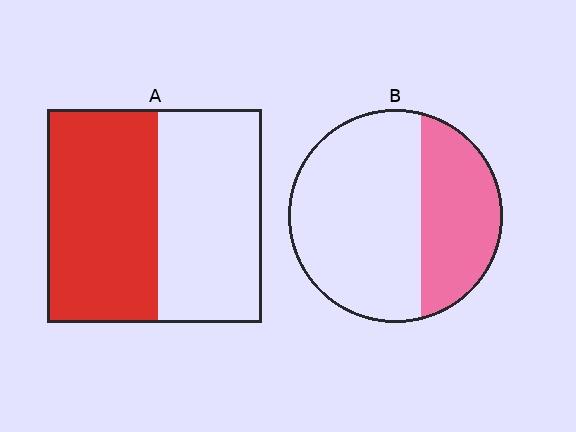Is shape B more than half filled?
No.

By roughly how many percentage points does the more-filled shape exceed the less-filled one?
By roughly 15 percentage points (A over B).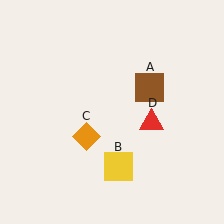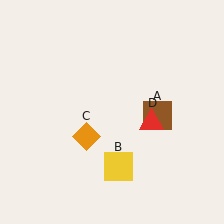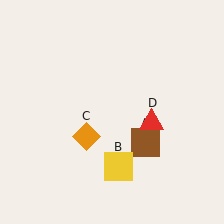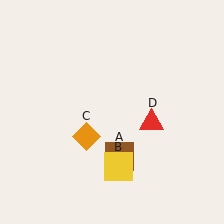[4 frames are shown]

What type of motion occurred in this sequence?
The brown square (object A) rotated clockwise around the center of the scene.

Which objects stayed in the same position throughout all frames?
Yellow square (object B) and orange diamond (object C) and red triangle (object D) remained stationary.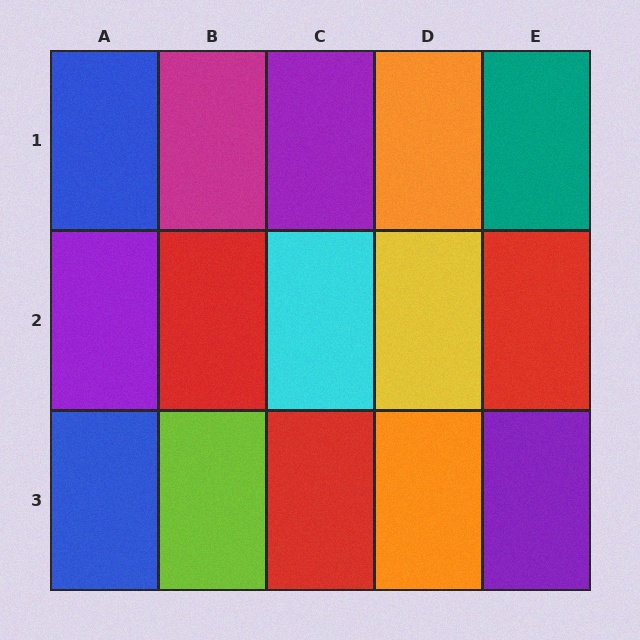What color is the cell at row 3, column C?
Red.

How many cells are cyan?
1 cell is cyan.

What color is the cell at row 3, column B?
Lime.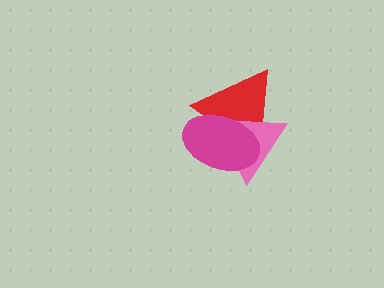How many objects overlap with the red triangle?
2 objects overlap with the red triangle.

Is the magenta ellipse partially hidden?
No, no other shape covers it.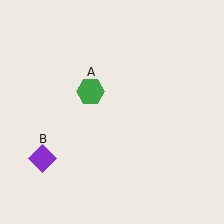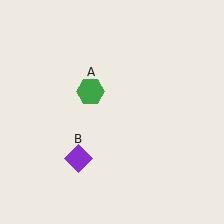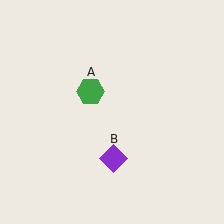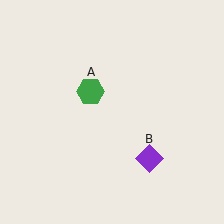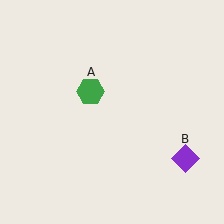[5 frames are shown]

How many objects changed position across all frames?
1 object changed position: purple diamond (object B).